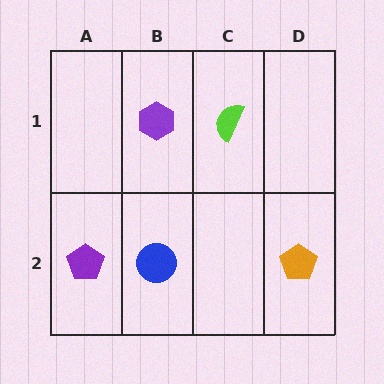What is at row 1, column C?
A lime semicircle.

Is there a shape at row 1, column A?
No, that cell is empty.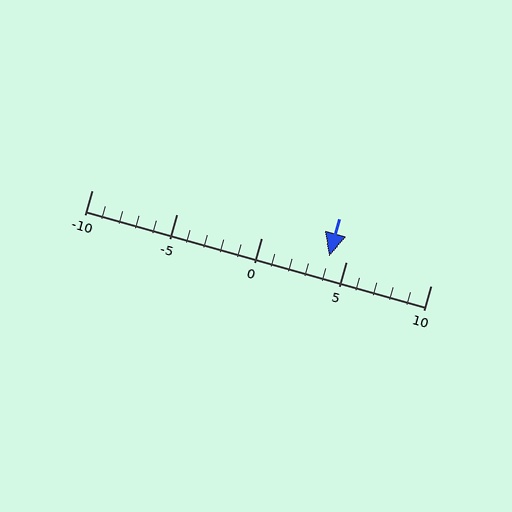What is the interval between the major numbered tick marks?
The major tick marks are spaced 5 units apart.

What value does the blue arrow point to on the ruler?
The blue arrow points to approximately 4.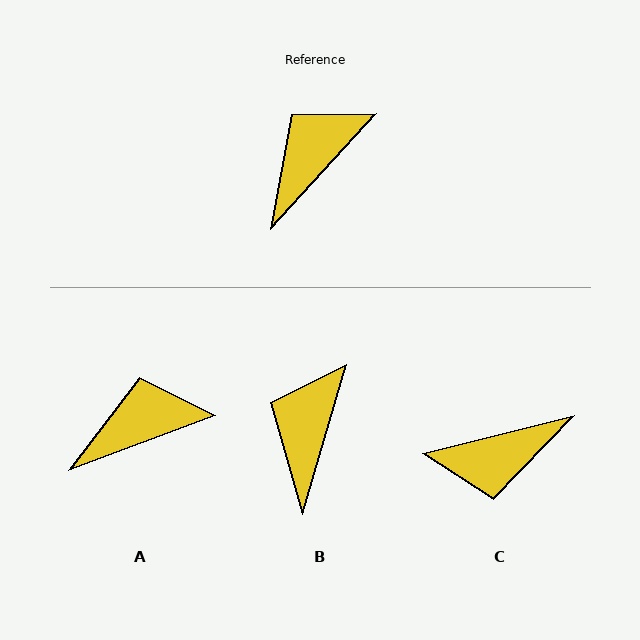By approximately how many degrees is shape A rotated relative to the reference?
Approximately 27 degrees clockwise.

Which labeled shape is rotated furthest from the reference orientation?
C, about 146 degrees away.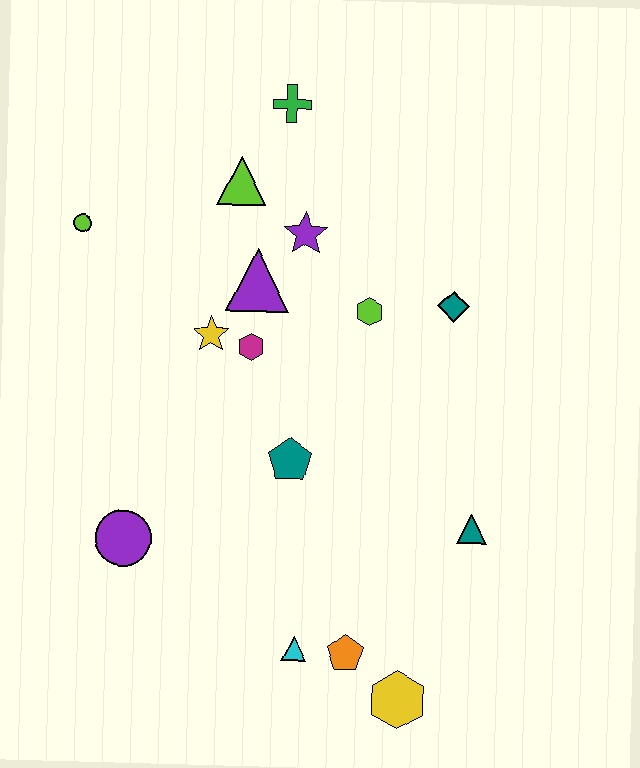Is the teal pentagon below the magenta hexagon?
Yes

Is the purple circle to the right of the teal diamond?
No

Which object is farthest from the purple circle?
The green cross is farthest from the purple circle.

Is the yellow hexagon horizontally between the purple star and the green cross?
No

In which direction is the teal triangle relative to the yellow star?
The teal triangle is to the right of the yellow star.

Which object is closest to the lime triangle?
The purple star is closest to the lime triangle.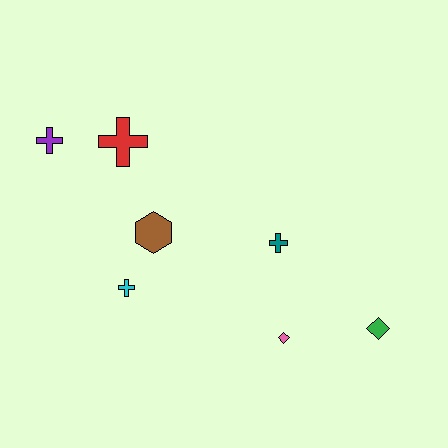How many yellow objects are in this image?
There are no yellow objects.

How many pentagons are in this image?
There are no pentagons.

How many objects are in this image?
There are 7 objects.